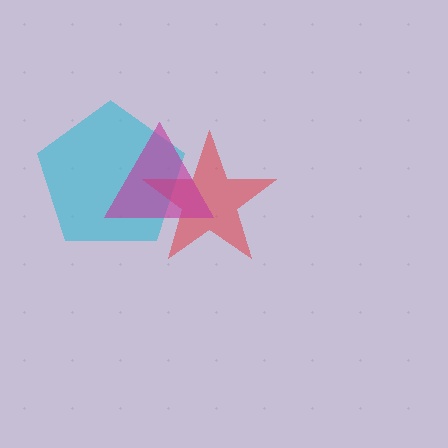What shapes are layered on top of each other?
The layered shapes are: a cyan pentagon, a red star, a magenta triangle.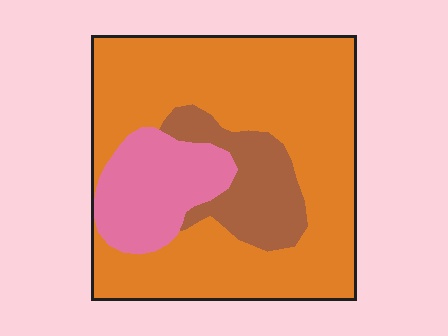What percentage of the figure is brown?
Brown covers 15% of the figure.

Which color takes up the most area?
Orange, at roughly 70%.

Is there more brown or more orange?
Orange.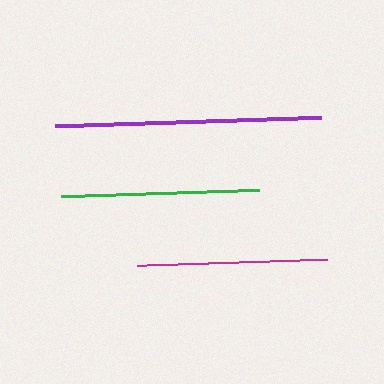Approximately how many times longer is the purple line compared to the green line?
The purple line is approximately 1.3 times the length of the green line.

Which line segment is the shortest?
The magenta line is the shortest at approximately 190 pixels.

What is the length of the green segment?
The green segment is approximately 198 pixels long.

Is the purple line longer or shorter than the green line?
The purple line is longer than the green line.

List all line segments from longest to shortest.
From longest to shortest: purple, green, magenta.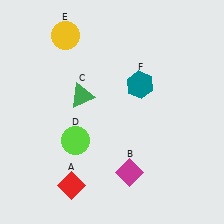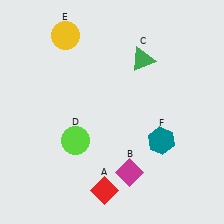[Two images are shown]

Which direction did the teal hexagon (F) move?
The teal hexagon (F) moved down.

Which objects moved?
The objects that moved are: the red diamond (A), the green triangle (C), the teal hexagon (F).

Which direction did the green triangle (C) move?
The green triangle (C) moved right.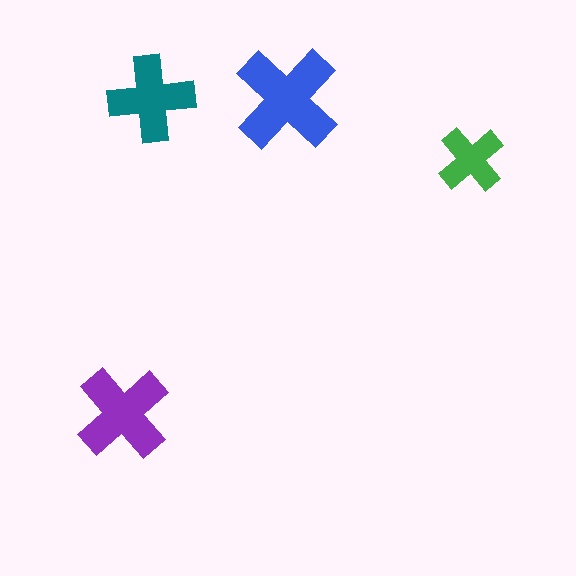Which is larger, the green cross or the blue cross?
The blue one.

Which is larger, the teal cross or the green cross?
The teal one.